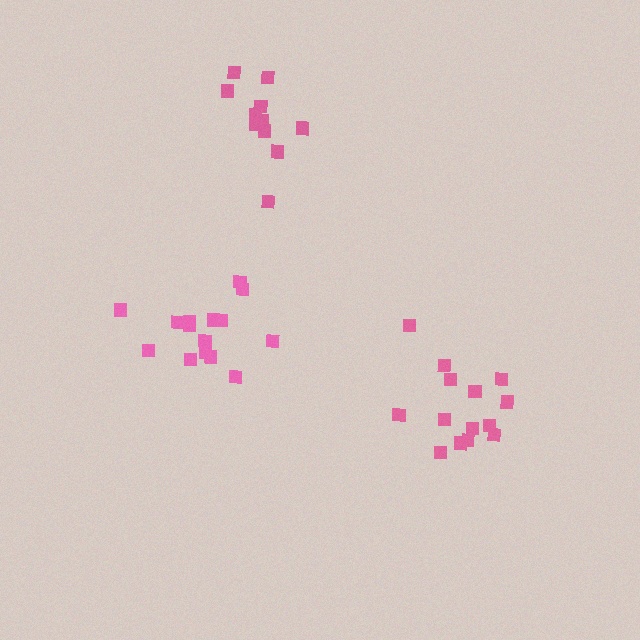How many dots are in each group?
Group 1: 15 dots, Group 2: 14 dots, Group 3: 11 dots (40 total).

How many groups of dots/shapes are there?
There are 3 groups.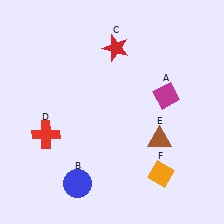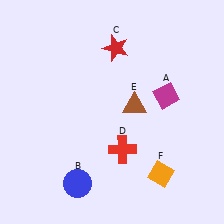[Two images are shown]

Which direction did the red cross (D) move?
The red cross (D) moved right.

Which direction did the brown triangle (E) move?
The brown triangle (E) moved up.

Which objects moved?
The objects that moved are: the red cross (D), the brown triangle (E).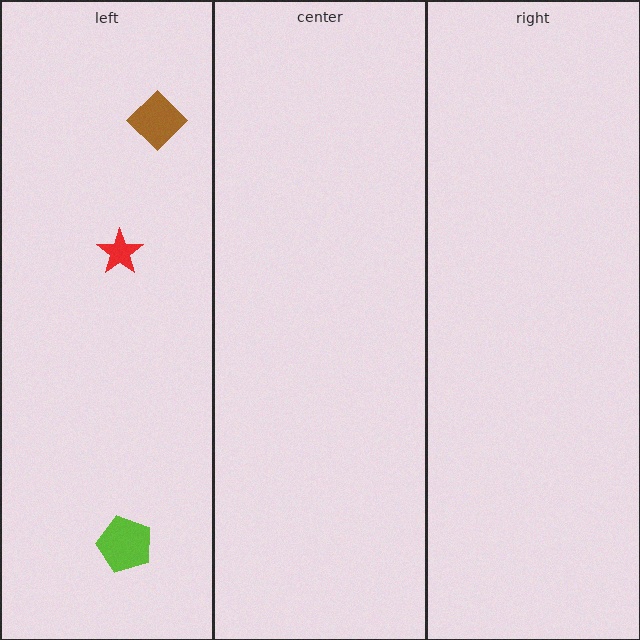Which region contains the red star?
The left region.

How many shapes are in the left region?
3.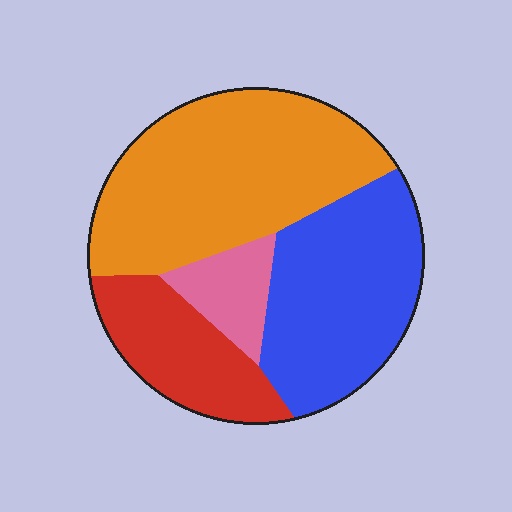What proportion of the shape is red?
Red covers around 20% of the shape.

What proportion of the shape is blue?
Blue takes up about one third (1/3) of the shape.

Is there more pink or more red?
Red.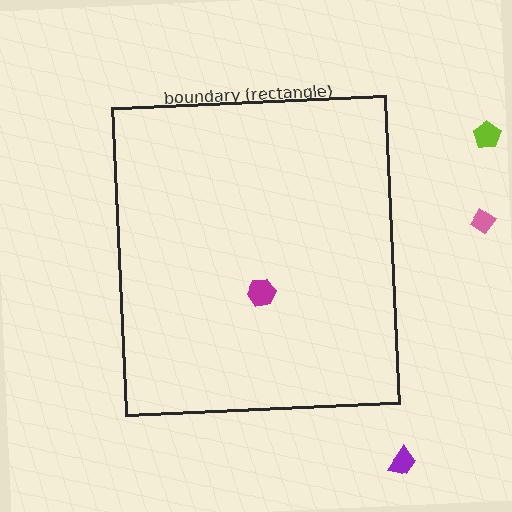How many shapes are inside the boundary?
1 inside, 3 outside.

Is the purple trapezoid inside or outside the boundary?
Outside.